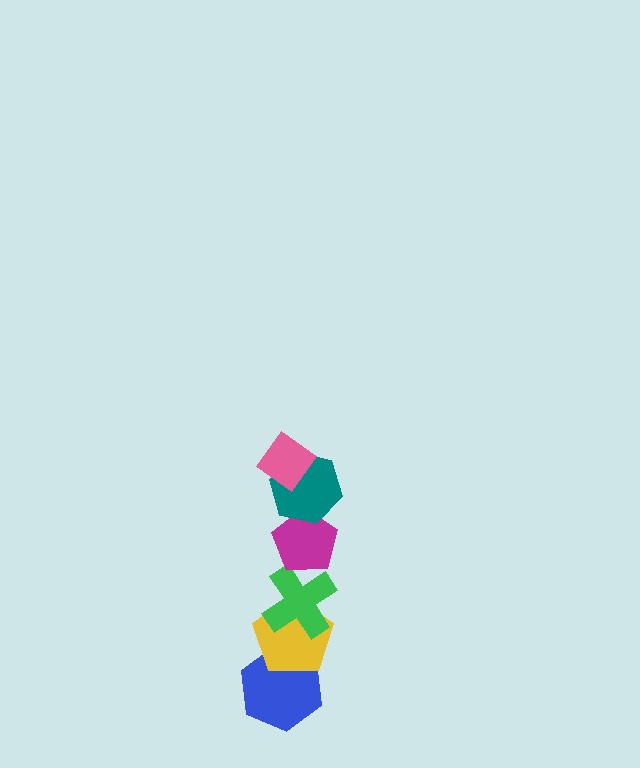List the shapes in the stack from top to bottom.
From top to bottom: the pink diamond, the teal hexagon, the magenta pentagon, the green cross, the yellow pentagon, the blue hexagon.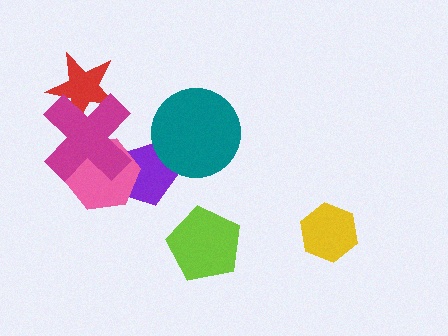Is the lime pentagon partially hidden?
No, no other shape covers it.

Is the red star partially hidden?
Yes, it is partially covered by another shape.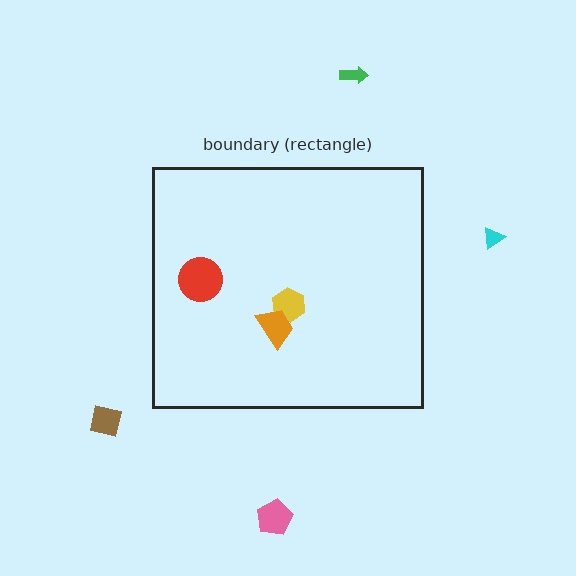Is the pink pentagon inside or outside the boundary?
Outside.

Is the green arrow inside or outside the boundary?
Outside.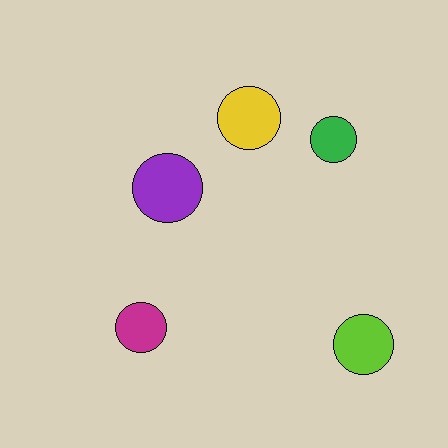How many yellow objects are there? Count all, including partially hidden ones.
There is 1 yellow object.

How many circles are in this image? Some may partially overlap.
There are 5 circles.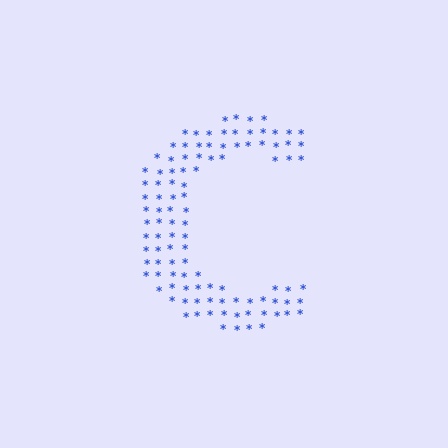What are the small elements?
The small elements are asterisks.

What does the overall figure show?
The overall figure shows the letter C.